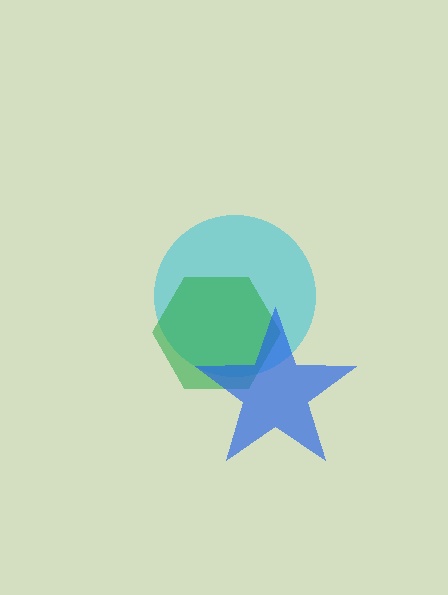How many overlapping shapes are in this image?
There are 3 overlapping shapes in the image.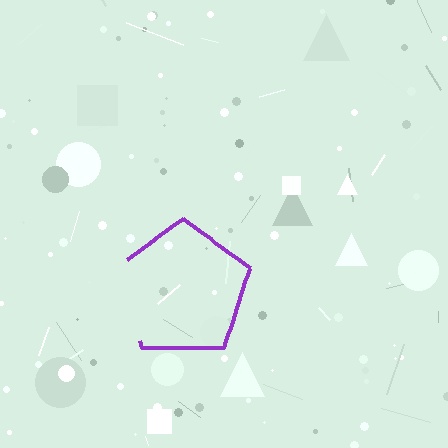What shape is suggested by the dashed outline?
The dashed outline suggests a pentagon.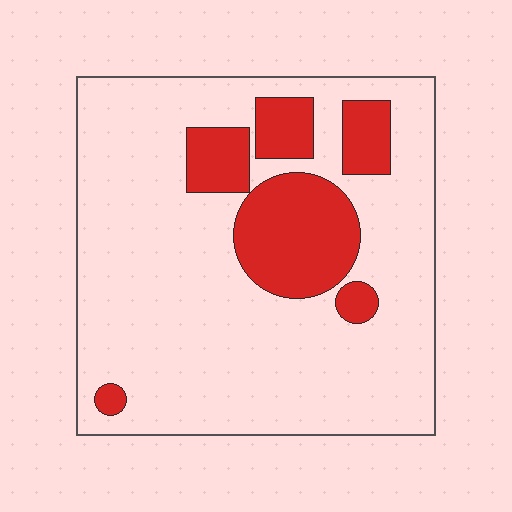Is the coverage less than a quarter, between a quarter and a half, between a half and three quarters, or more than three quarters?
Less than a quarter.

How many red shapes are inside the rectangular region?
6.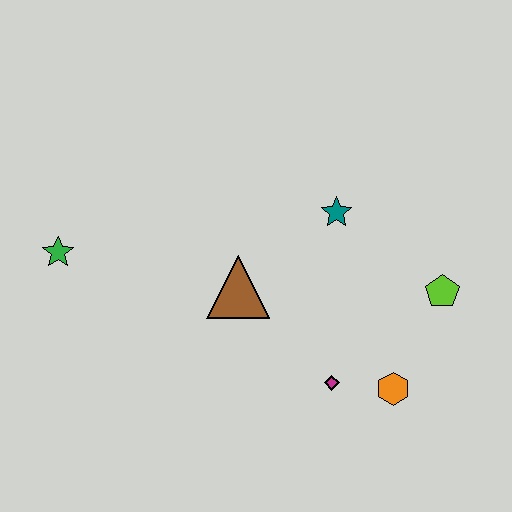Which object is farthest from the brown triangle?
The lime pentagon is farthest from the brown triangle.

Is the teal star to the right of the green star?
Yes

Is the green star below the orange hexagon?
No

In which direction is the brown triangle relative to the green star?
The brown triangle is to the right of the green star.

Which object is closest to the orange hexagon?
The magenta diamond is closest to the orange hexagon.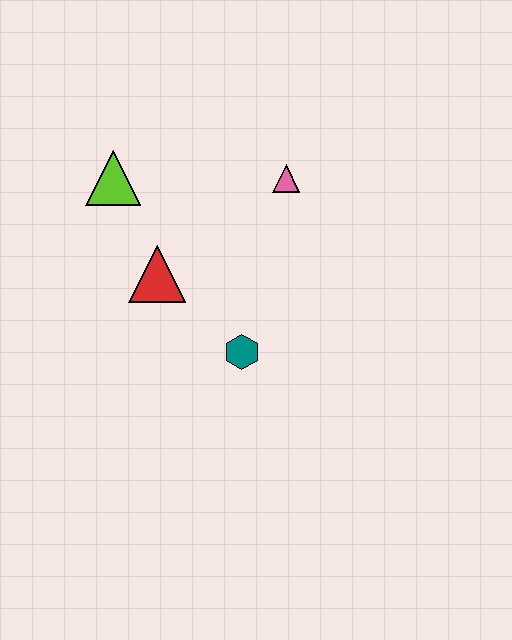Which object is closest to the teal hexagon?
The red triangle is closest to the teal hexagon.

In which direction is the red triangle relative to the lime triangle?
The red triangle is below the lime triangle.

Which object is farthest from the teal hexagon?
The lime triangle is farthest from the teal hexagon.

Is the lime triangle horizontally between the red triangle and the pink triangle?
No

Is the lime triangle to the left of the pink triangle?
Yes